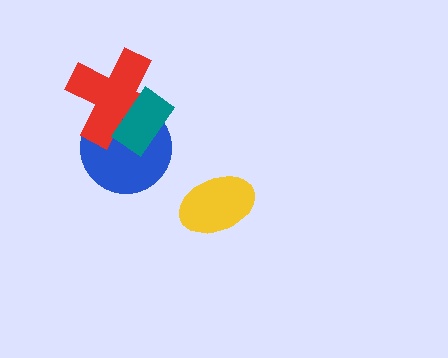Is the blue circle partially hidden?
Yes, it is partially covered by another shape.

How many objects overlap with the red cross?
2 objects overlap with the red cross.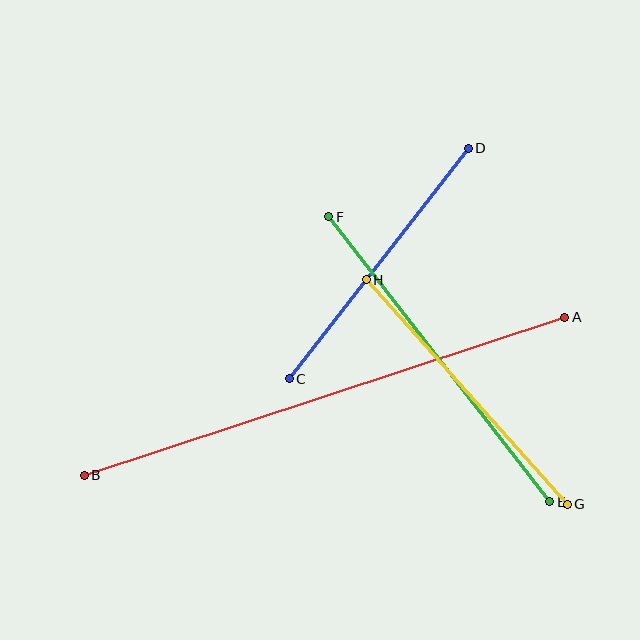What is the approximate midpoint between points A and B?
The midpoint is at approximately (324, 396) pixels.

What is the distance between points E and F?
The distance is approximately 361 pixels.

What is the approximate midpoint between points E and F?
The midpoint is at approximately (439, 359) pixels.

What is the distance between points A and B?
The distance is approximately 506 pixels.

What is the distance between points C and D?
The distance is approximately 292 pixels.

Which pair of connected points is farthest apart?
Points A and B are farthest apart.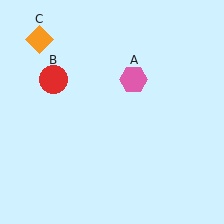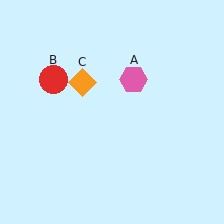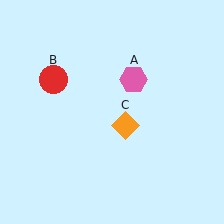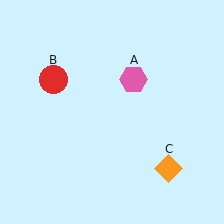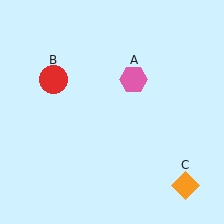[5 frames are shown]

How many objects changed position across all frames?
1 object changed position: orange diamond (object C).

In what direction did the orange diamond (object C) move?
The orange diamond (object C) moved down and to the right.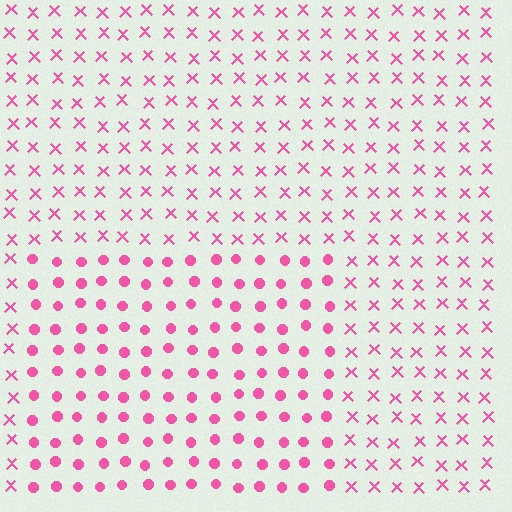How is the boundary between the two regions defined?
The boundary is defined by a change in element shape: circles inside vs. X marks outside. All elements share the same color and spacing.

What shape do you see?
I see a rectangle.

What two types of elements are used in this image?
The image uses circles inside the rectangle region and X marks outside it.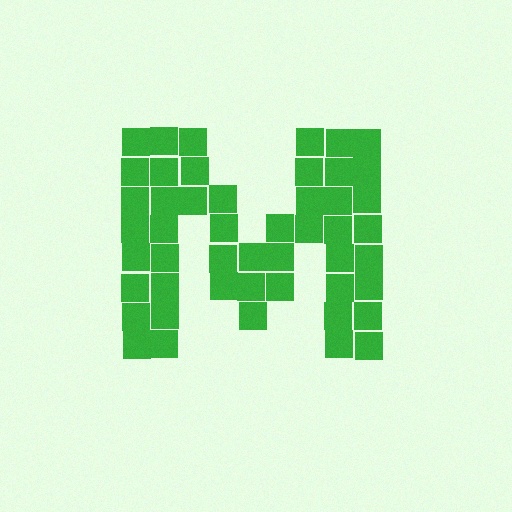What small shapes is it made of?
It is made of small squares.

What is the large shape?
The large shape is the letter M.